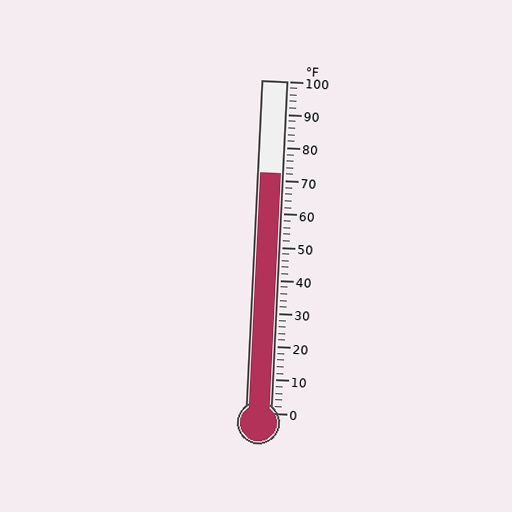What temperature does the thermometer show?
The thermometer shows approximately 72°F.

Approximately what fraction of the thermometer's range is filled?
The thermometer is filled to approximately 70% of its range.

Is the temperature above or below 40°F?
The temperature is above 40°F.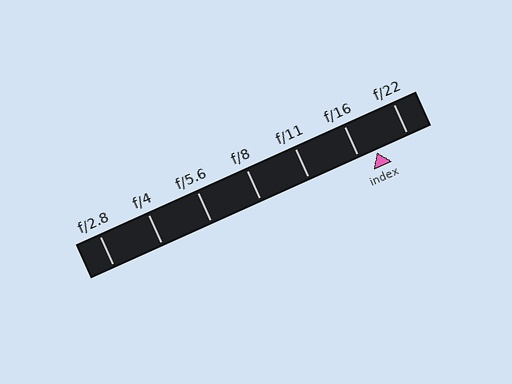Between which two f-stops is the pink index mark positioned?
The index mark is between f/16 and f/22.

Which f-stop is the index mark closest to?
The index mark is closest to f/16.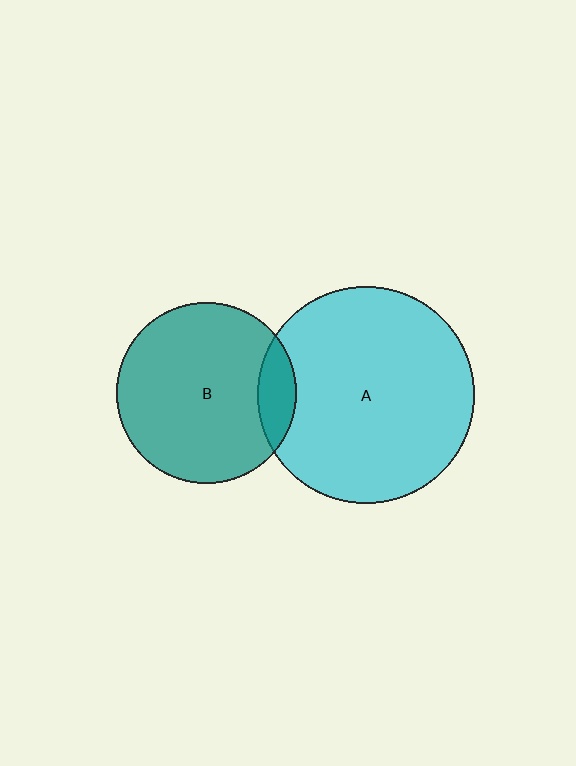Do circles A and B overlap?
Yes.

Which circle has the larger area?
Circle A (cyan).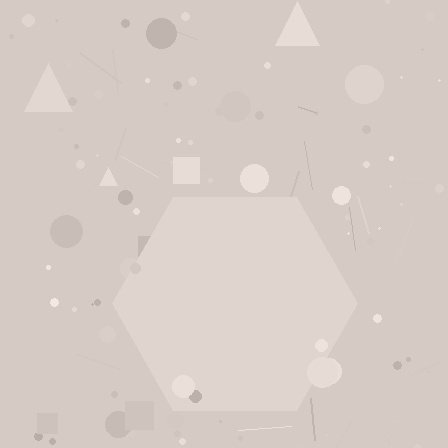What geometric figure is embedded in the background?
A hexagon is embedded in the background.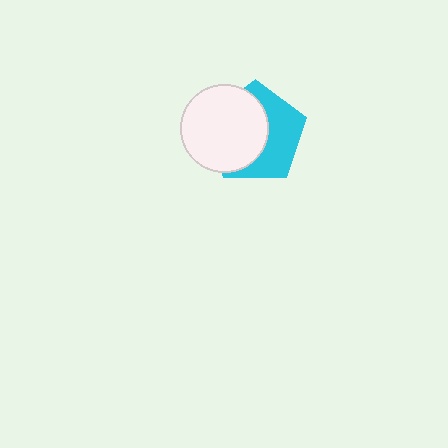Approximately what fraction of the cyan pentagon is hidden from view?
Roughly 53% of the cyan pentagon is hidden behind the white circle.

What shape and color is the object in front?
The object in front is a white circle.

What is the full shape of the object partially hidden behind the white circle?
The partially hidden object is a cyan pentagon.